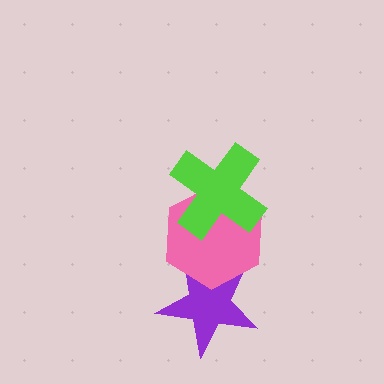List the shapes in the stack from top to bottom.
From top to bottom: the lime cross, the pink hexagon, the purple star.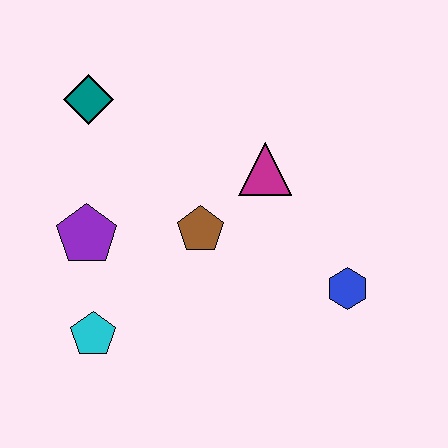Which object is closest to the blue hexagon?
The magenta triangle is closest to the blue hexagon.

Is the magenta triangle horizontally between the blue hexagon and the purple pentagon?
Yes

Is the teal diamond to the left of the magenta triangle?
Yes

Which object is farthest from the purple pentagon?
The blue hexagon is farthest from the purple pentagon.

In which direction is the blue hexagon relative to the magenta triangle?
The blue hexagon is below the magenta triangle.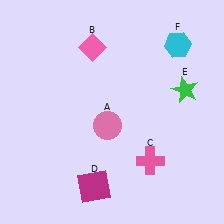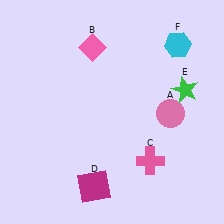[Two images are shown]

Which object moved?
The pink circle (A) moved right.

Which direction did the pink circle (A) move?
The pink circle (A) moved right.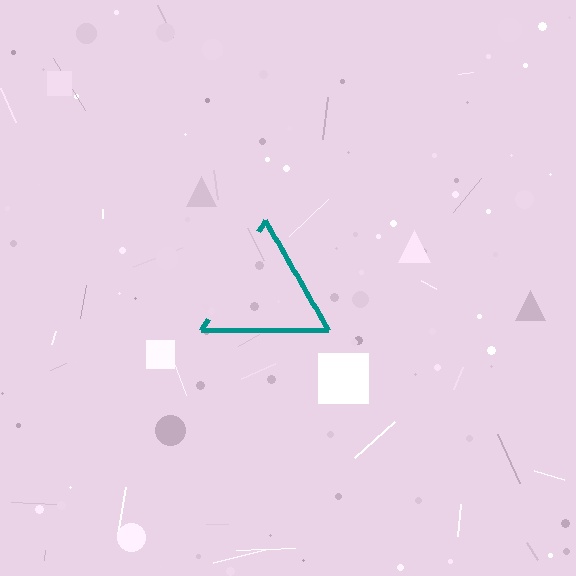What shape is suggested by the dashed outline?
The dashed outline suggests a triangle.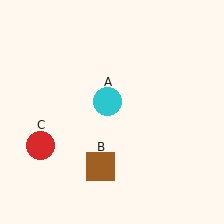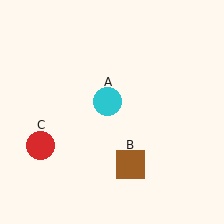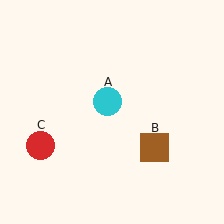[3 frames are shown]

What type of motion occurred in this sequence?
The brown square (object B) rotated counterclockwise around the center of the scene.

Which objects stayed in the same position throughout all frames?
Cyan circle (object A) and red circle (object C) remained stationary.